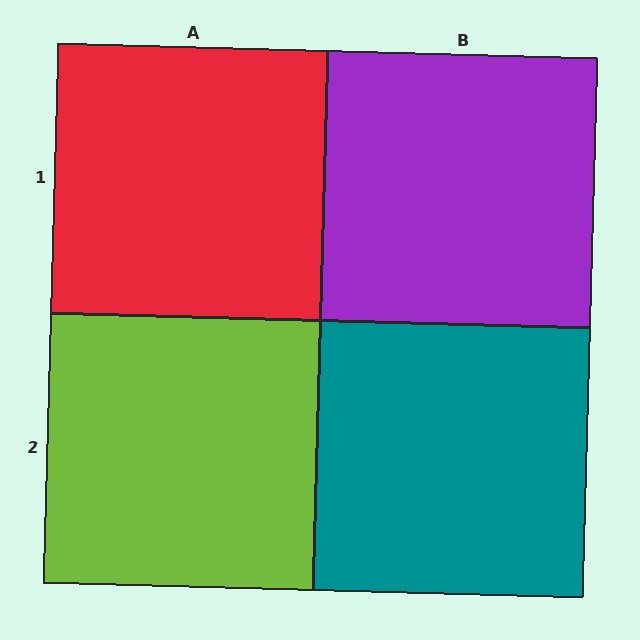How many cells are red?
1 cell is red.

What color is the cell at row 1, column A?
Red.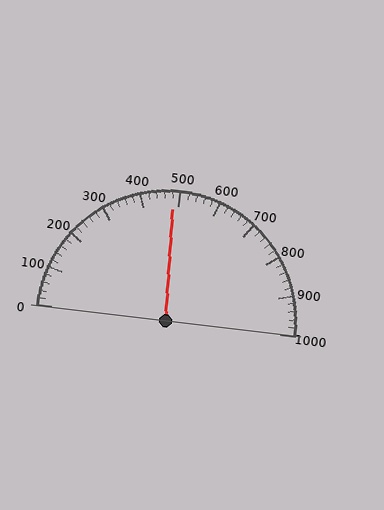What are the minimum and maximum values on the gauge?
The gauge ranges from 0 to 1000.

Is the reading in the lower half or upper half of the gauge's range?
The reading is in the lower half of the range (0 to 1000).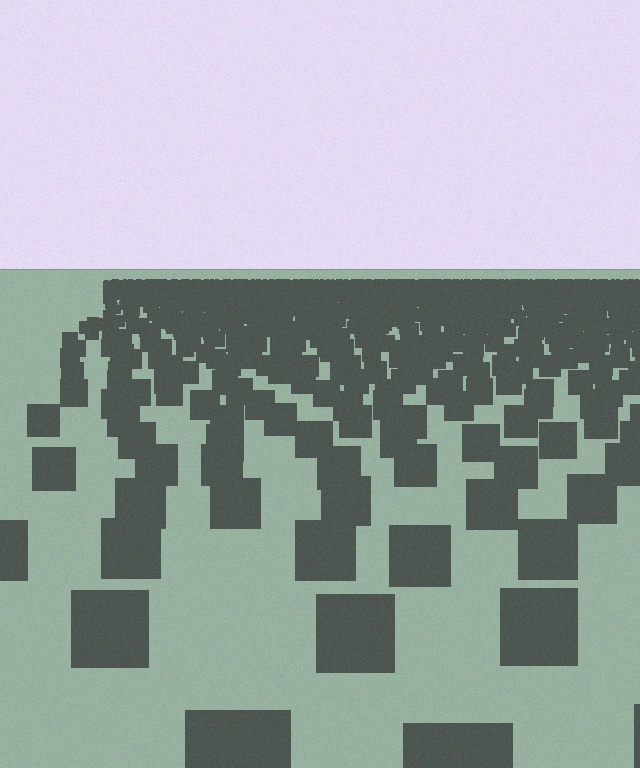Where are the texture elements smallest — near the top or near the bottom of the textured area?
Near the top.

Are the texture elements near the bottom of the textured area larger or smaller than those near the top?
Larger. Near the bottom, elements are closer to the viewer and appear at a bigger on-screen size.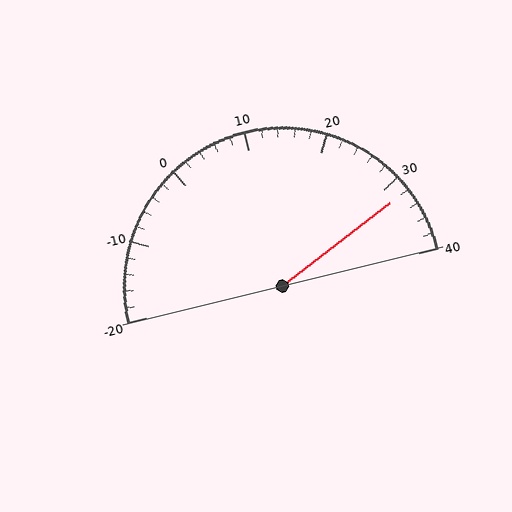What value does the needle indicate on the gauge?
The needle indicates approximately 32.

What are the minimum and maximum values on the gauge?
The gauge ranges from -20 to 40.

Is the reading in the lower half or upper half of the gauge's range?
The reading is in the upper half of the range (-20 to 40).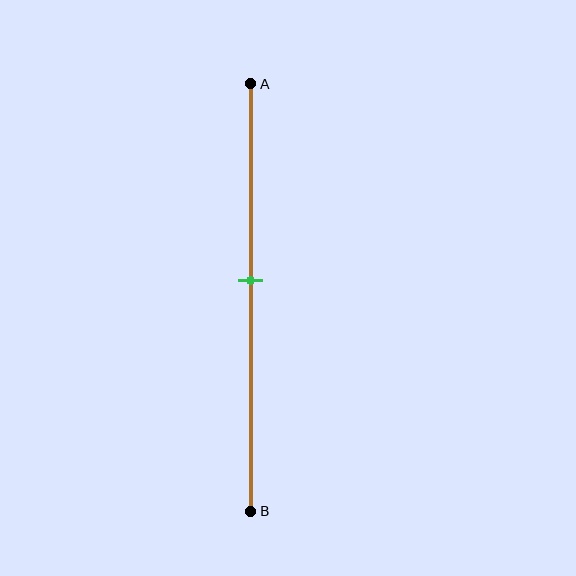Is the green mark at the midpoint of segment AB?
No, the mark is at about 45% from A, not at the 50% midpoint.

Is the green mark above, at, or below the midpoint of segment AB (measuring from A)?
The green mark is above the midpoint of segment AB.